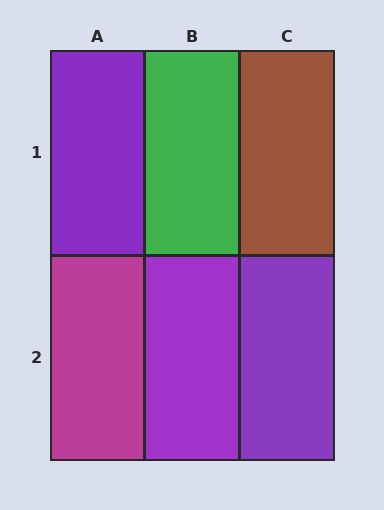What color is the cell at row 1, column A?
Purple.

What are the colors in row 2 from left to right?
Magenta, purple, purple.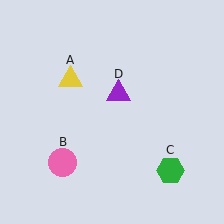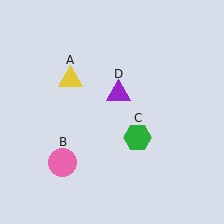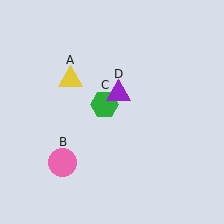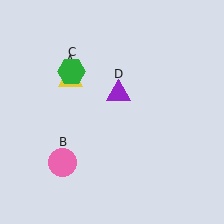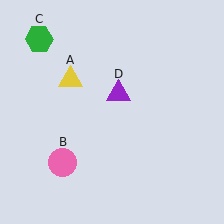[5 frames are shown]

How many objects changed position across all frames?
1 object changed position: green hexagon (object C).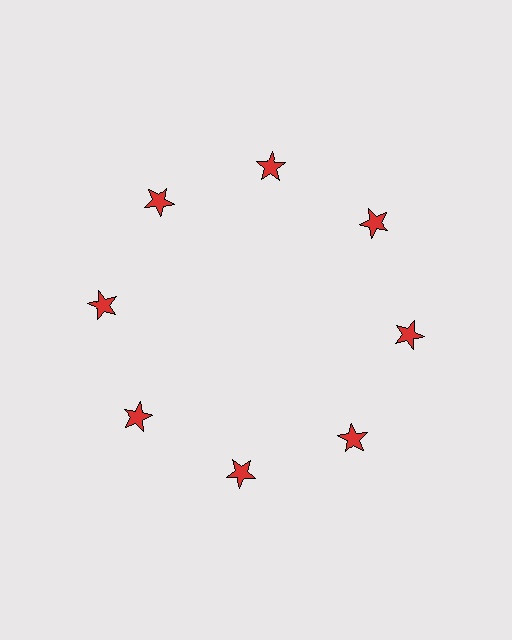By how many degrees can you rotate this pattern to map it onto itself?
The pattern maps onto itself every 45 degrees of rotation.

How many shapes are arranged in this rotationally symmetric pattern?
There are 8 shapes, arranged in 8 groups of 1.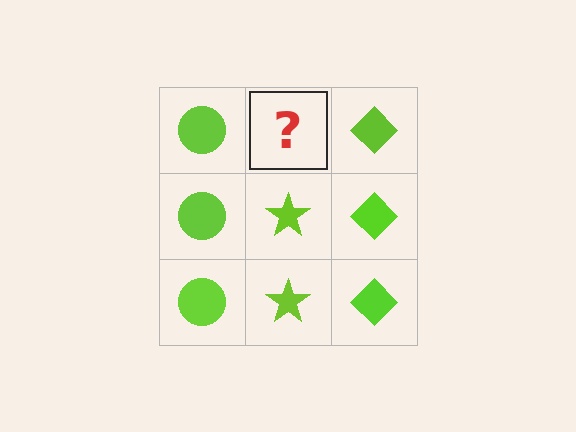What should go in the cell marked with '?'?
The missing cell should contain a lime star.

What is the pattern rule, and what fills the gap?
The rule is that each column has a consistent shape. The gap should be filled with a lime star.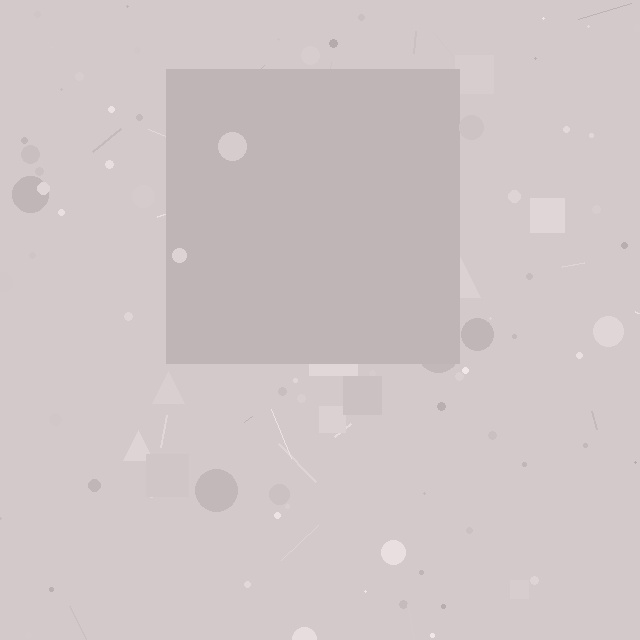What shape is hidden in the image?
A square is hidden in the image.